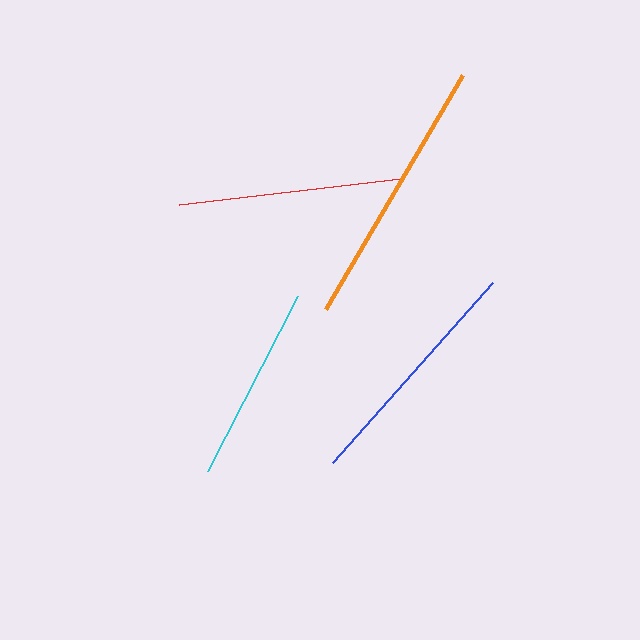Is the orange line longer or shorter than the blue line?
The orange line is longer than the blue line.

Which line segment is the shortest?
The cyan line is the shortest at approximately 197 pixels.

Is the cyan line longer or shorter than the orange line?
The orange line is longer than the cyan line.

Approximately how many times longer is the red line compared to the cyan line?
The red line is approximately 1.1 times the length of the cyan line.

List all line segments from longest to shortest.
From longest to shortest: orange, blue, red, cyan.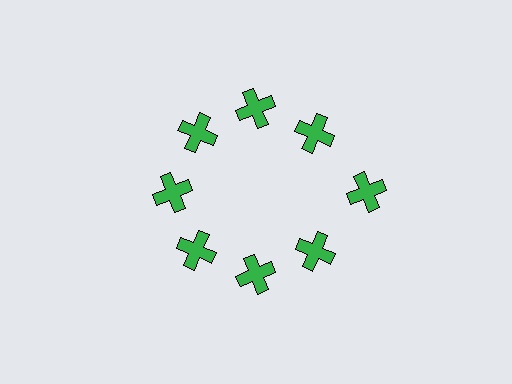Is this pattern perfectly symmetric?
No. The 8 green crosses are arranged in a ring, but one element near the 3 o'clock position is pushed outward from the center, breaking the 8-fold rotational symmetry.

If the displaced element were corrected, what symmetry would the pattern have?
It would have 8-fold rotational symmetry — the pattern would map onto itself every 45 degrees.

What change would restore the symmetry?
The symmetry would be restored by moving it inward, back onto the ring so that all 8 crosses sit at equal angles and equal distance from the center.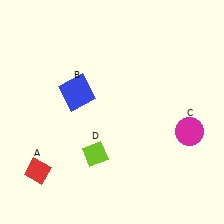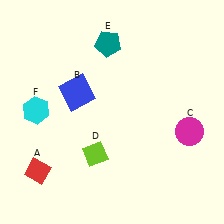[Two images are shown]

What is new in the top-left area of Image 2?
A cyan hexagon (F) was added in the top-left area of Image 2.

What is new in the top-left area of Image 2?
A teal pentagon (E) was added in the top-left area of Image 2.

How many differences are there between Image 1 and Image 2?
There are 2 differences between the two images.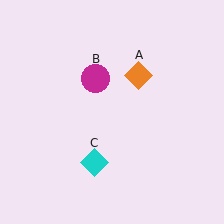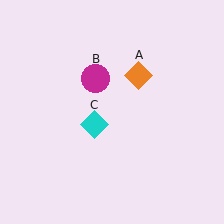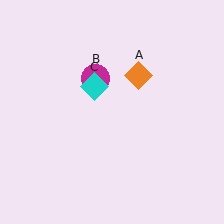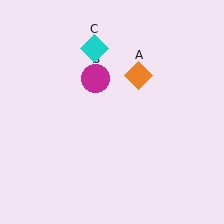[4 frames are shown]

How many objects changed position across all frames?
1 object changed position: cyan diamond (object C).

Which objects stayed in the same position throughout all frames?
Orange diamond (object A) and magenta circle (object B) remained stationary.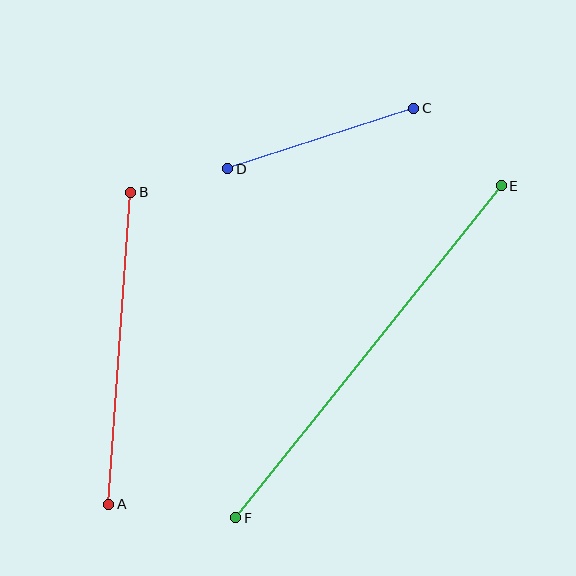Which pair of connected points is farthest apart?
Points E and F are farthest apart.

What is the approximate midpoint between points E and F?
The midpoint is at approximately (369, 352) pixels.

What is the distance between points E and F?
The distance is approximately 425 pixels.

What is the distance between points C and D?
The distance is approximately 195 pixels.